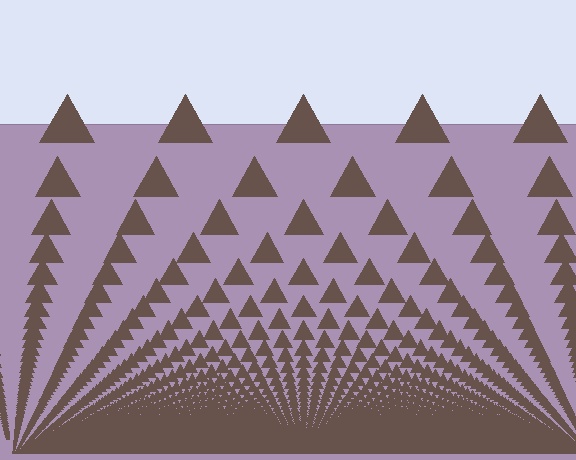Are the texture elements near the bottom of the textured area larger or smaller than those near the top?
Smaller. The gradient is inverted — elements near the bottom are smaller and denser.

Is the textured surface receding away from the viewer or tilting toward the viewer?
The surface appears to tilt toward the viewer. Texture elements get larger and sparser toward the top.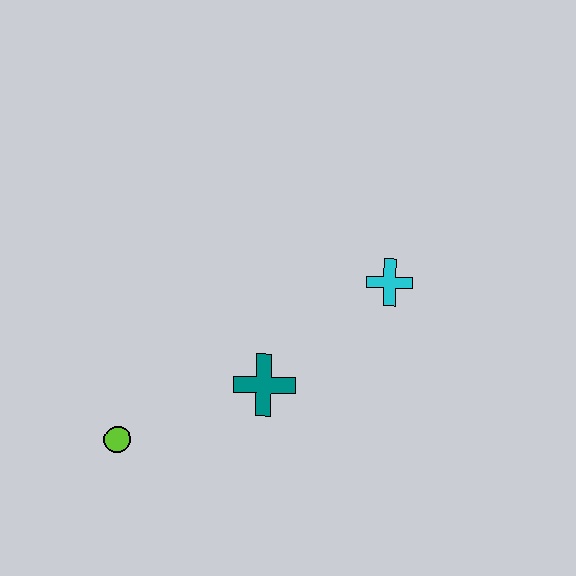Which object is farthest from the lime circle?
The cyan cross is farthest from the lime circle.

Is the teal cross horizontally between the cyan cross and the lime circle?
Yes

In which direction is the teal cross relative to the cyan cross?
The teal cross is to the left of the cyan cross.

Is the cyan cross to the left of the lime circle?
No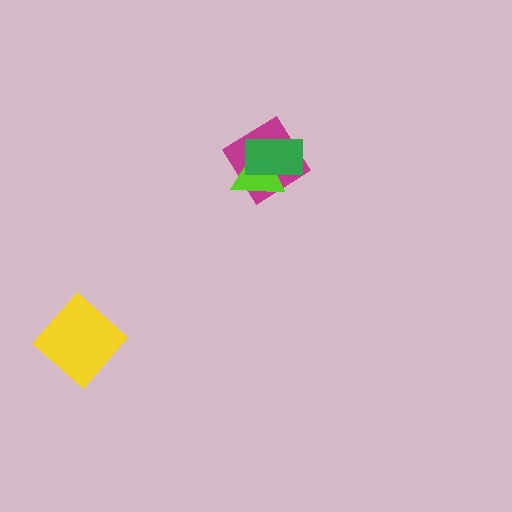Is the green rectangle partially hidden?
No, no other shape covers it.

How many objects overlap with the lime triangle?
2 objects overlap with the lime triangle.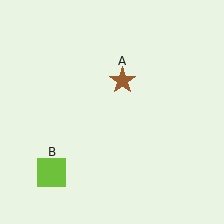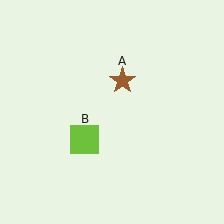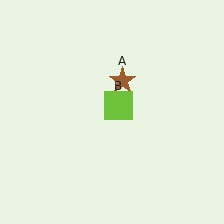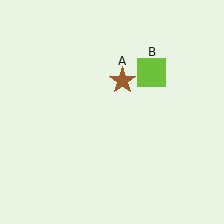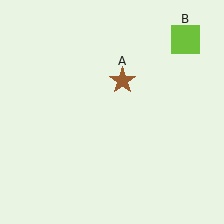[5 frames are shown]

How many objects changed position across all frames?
1 object changed position: lime square (object B).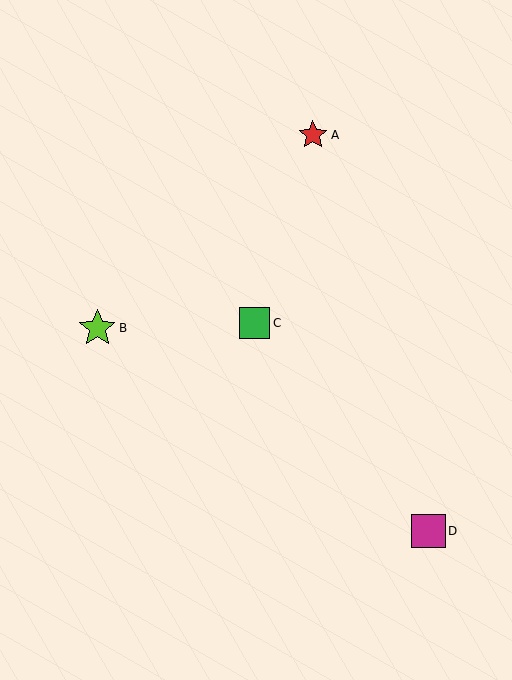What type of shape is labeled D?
Shape D is a magenta square.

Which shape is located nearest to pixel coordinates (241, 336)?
The green square (labeled C) at (254, 323) is nearest to that location.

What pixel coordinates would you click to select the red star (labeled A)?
Click at (313, 135) to select the red star A.